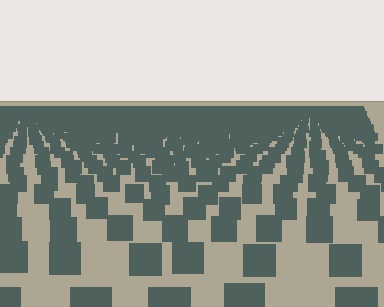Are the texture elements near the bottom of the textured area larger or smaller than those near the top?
Larger. Near the bottom, elements are closer to the viewer and appear at a bigger on-screen size.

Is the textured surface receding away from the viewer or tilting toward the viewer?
The surface is receding away from the viewer. Texture elements get smaller and denser toward the top.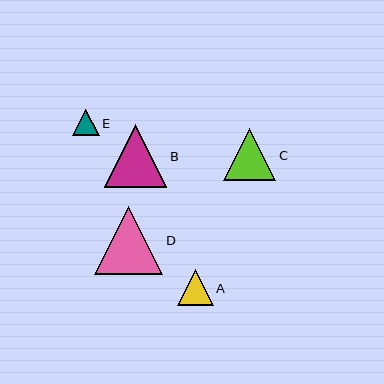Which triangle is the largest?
Triangle D is the largest with a size of approximately 69 pixels.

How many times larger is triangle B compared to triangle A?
Triangle B is approximately 1.7 times the size of triangle A.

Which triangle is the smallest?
Triangle E is the smallest with a size of approximately 26 pixels.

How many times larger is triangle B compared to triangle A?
Triangle B is approximately 1.7 times the size of triangle A.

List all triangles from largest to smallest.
From largest to smallest: D, B, C, A, E.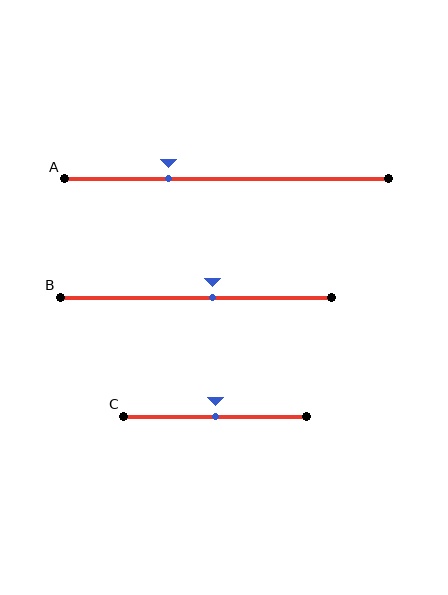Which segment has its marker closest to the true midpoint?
Segment C has its marker closest to the true midpoint.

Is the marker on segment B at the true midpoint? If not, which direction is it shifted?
No, the marker on segment B is shifted to the right by about 6% of the segment length.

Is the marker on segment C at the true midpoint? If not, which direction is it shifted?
Yes, the marker on segment C is at the true midpoint.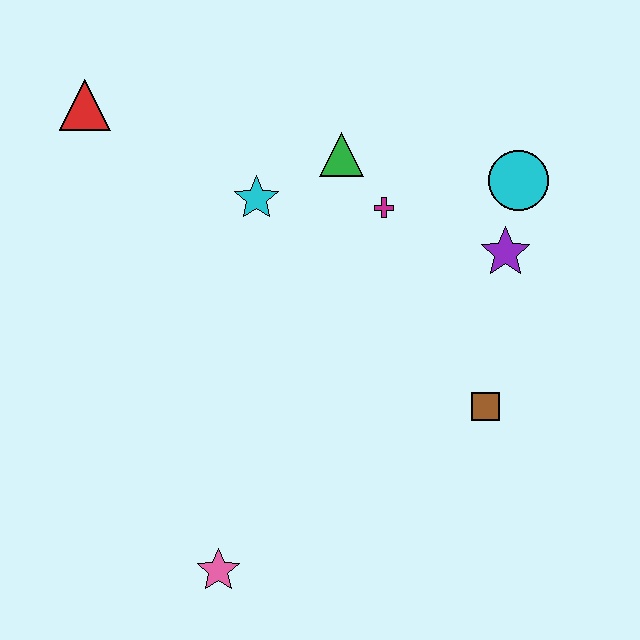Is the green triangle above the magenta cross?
Yes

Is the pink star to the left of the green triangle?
Yes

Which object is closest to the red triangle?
The cyan star is closest to the red triangle.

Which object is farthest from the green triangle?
The pink star is farthest from the green triangle.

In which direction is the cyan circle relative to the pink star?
The cyan circle is above the pink star.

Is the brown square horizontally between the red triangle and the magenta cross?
No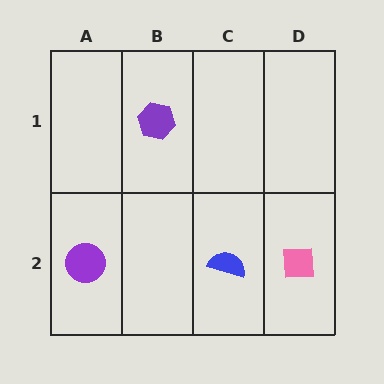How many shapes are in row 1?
1 shape.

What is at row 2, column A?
A purple circle.